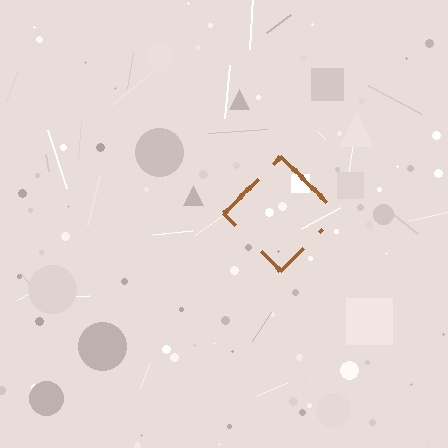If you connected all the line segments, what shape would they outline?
They would outline a diamond.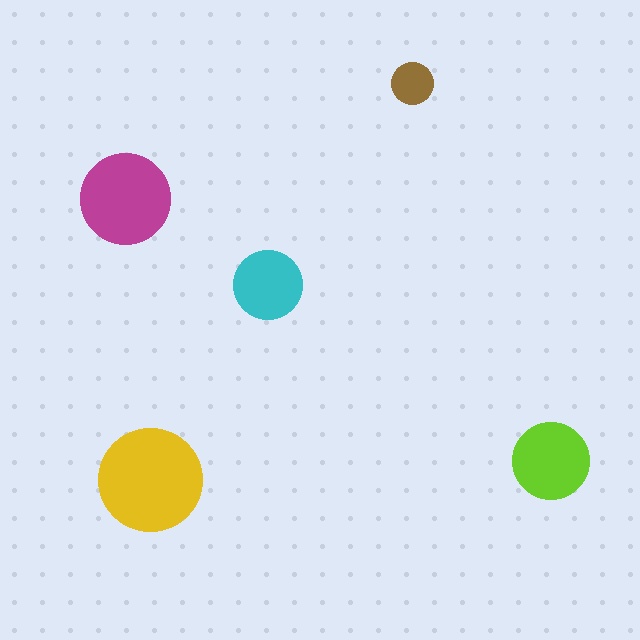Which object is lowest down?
The yellow circle is bottommost.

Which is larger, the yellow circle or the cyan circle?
The yellow one.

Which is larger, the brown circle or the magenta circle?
The magenta one.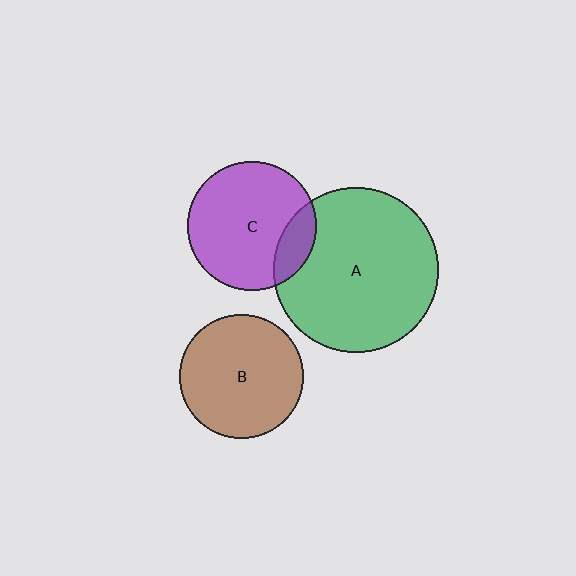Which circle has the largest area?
Circle A (green).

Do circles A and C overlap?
Yes.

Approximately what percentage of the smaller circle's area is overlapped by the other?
Approximately 15%.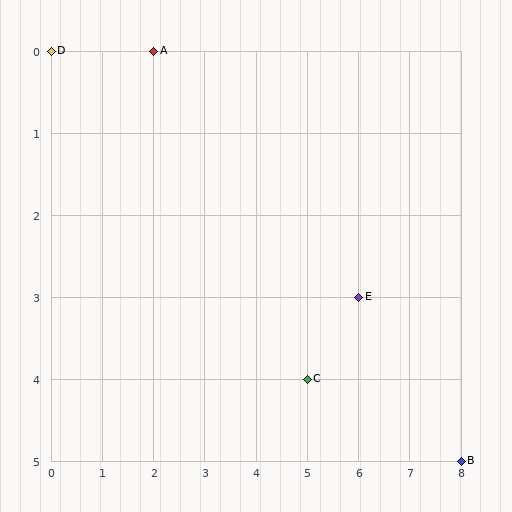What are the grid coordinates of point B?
Point B is at grid coordinates (8, 5).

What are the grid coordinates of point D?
Point D is at grid coordinates (0, 0).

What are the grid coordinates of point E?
Point E is at grid coordinates (6, 3).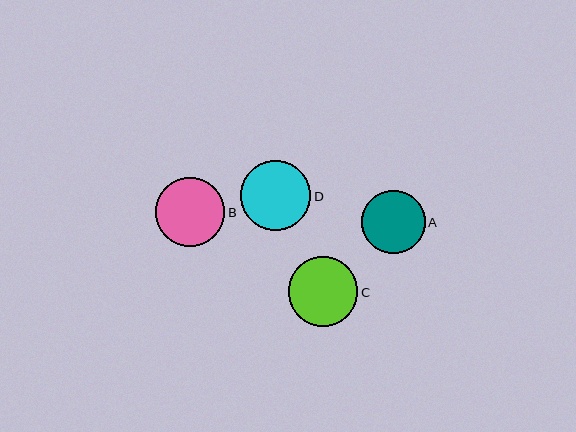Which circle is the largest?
Circle D is the largest with a size of approximately 70 pixels.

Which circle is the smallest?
Circle A is the smallest with a size of approximately 63 pixels.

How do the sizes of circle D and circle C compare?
Circle D and circle C are approximately the same size.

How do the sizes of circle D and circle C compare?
Circle D and circle C are approximately the same size.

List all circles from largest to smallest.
From largest to smallest: D, C, B, A.